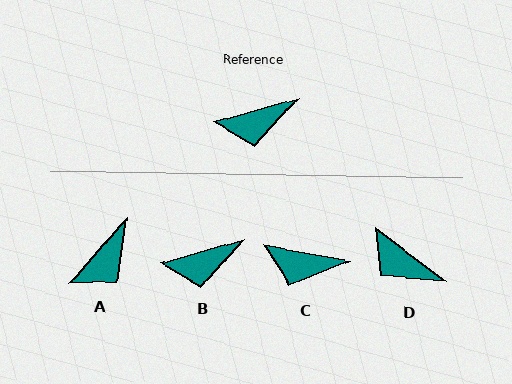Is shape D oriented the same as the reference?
No, it is off by about 53 degrees.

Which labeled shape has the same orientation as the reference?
B.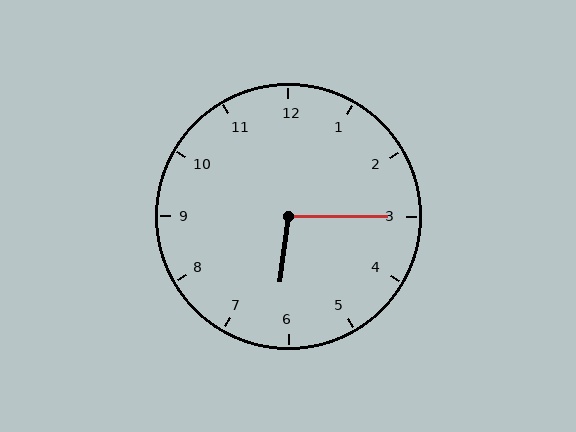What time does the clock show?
6:15.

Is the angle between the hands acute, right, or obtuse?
It is obtuse.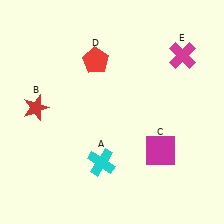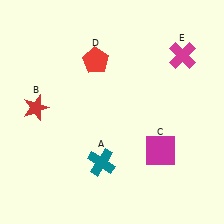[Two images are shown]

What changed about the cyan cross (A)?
In Image 1, A is cyan. In Image 2, it changed to teal.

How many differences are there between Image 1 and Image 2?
There is 1 difference between the two images.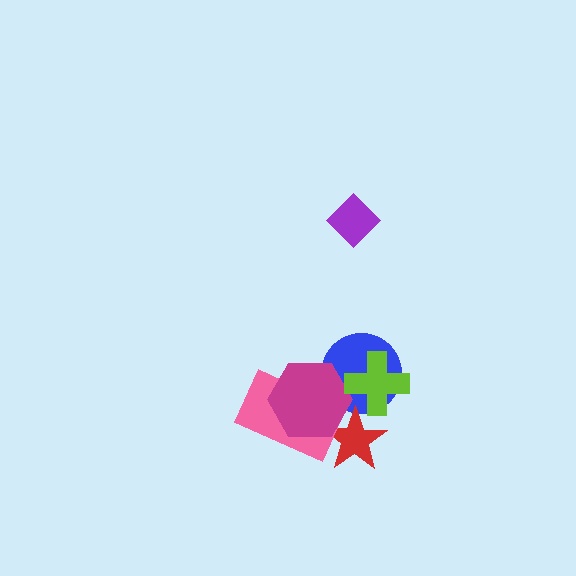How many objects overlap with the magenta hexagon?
3 objects overlap with the magenta hexagon.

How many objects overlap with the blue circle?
2 objects overlap with the blue circle.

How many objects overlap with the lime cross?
1 object overlaps with the lime cross.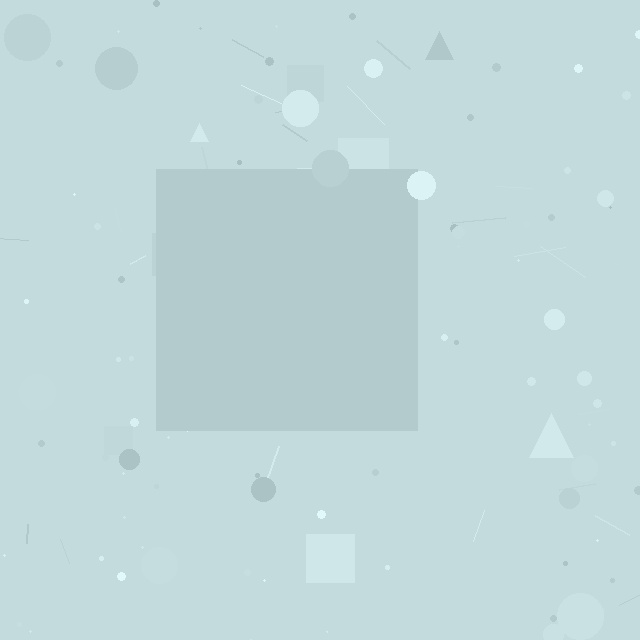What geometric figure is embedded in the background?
A square is embedded in the background.